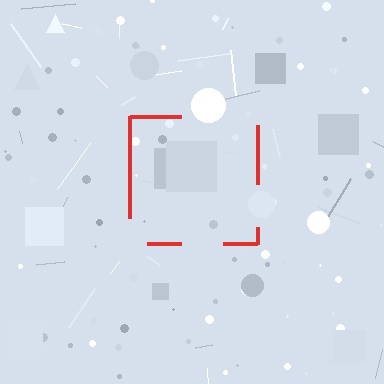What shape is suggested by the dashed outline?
The dashed outline suggests a square.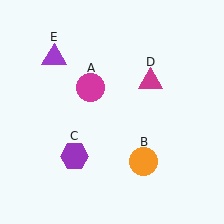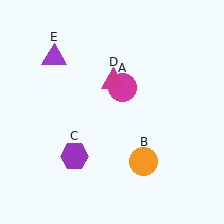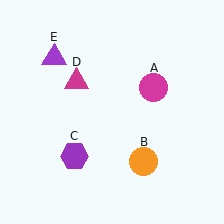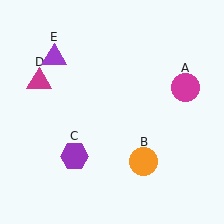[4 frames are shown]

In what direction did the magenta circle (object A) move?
The magenta circle (object A) moved right.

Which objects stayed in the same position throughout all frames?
Orange circle (object B) and purple hexagon (object C) and purple triangle (object E) remained stationary.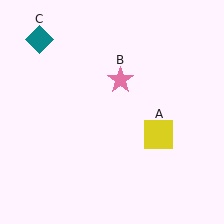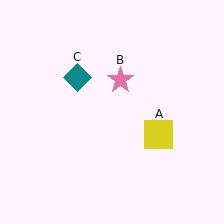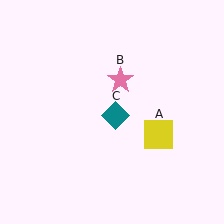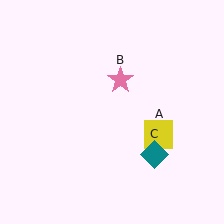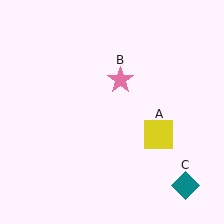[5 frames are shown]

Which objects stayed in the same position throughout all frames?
Yellow square (object A) and pink star (object B) remained stationary.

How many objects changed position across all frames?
1 object changed position: teal diamond (object C).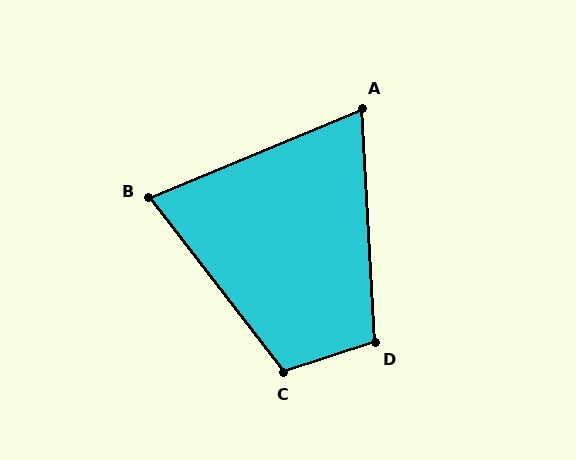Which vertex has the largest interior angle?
C, at approximately 109 degrees.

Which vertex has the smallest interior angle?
A, at approximately 71 degrees.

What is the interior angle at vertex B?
Approximately 75 degrees (acute).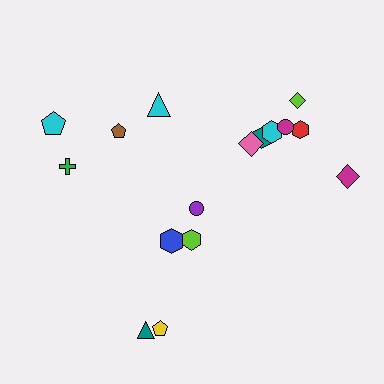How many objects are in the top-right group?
There are 8 objects.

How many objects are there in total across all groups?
There are 17 objects.